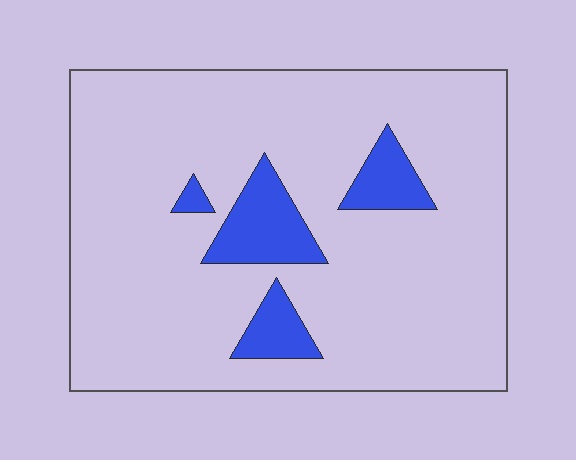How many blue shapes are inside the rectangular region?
4.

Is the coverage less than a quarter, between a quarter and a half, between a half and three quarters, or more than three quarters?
Less than a quarter.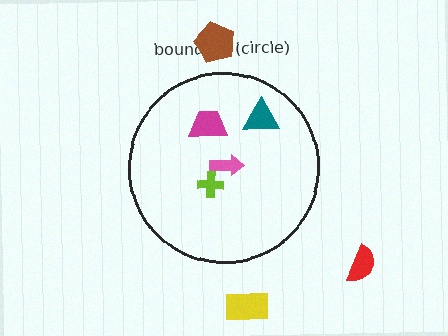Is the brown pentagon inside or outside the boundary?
Outside.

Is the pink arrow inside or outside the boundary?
Inside.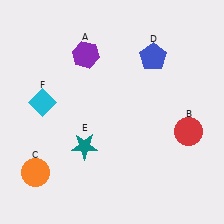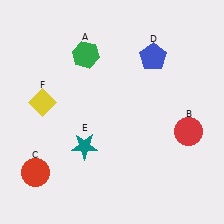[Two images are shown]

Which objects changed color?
A changed from purple to green. C changed from orange to red. F changed from cyan to yellow.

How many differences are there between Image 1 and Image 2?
There are 3 differences between the two images.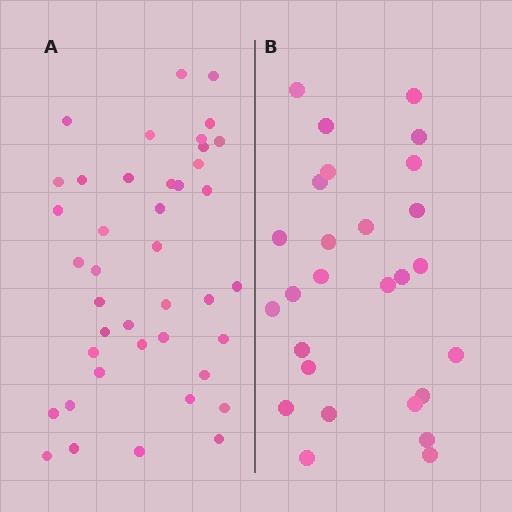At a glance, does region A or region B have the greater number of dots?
Region A (the left region) has more dots.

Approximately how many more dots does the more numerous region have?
Region A has approximately 15 more dots than region B.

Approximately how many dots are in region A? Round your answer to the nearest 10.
About 40 dots. (The exact count is 41, which rounds to 40.)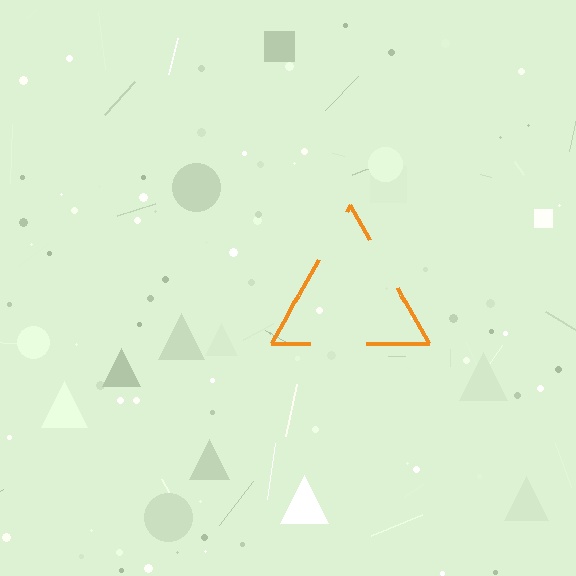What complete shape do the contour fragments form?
The contour fragments form a triangle.